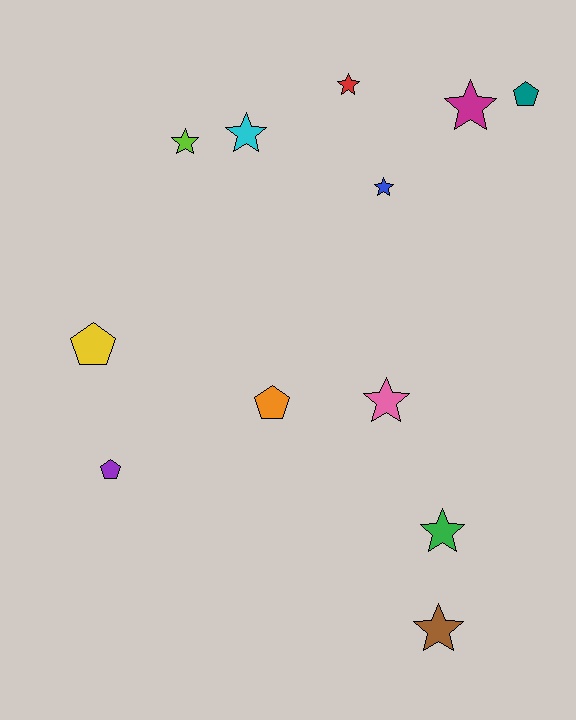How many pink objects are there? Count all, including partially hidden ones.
There is 1 pink object.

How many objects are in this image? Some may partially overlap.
There are 12 objects.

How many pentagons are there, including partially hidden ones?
There are 4 pentagons.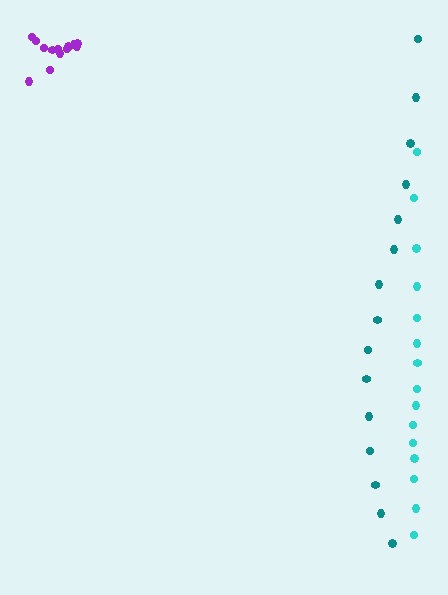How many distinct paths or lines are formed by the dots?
There are 3 distinct paths.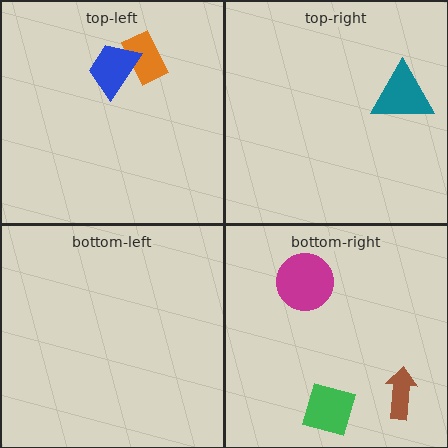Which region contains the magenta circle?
The bottom-right region.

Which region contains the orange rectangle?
The top-left region.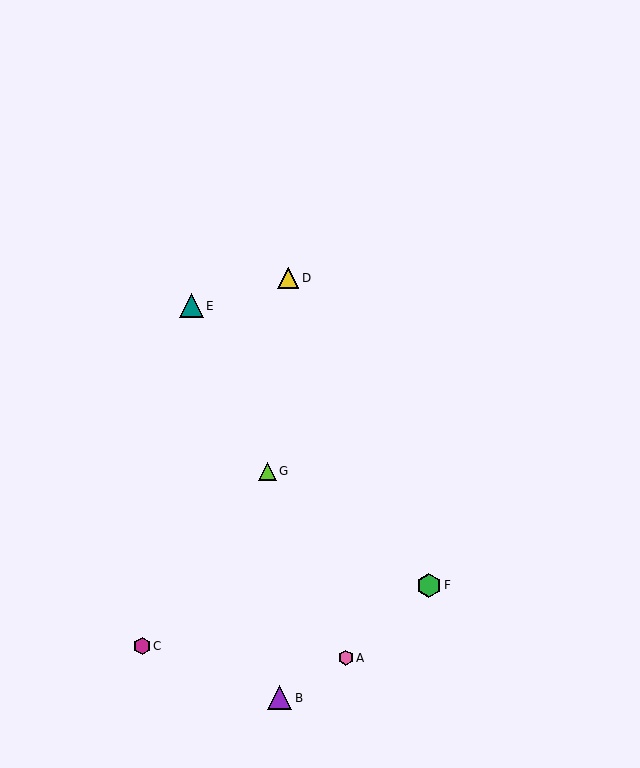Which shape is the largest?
The green hexagon (labeled F) is the largest.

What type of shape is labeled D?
Shape D is a yellow triangle.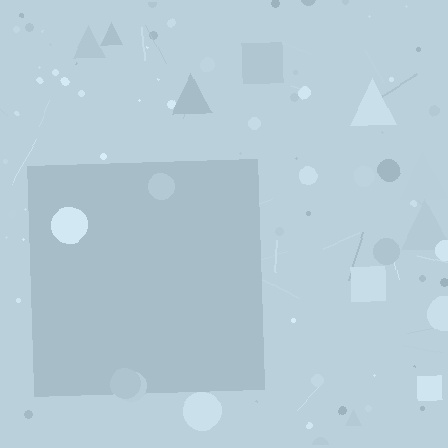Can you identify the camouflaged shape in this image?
The camouflaged shape is a square.